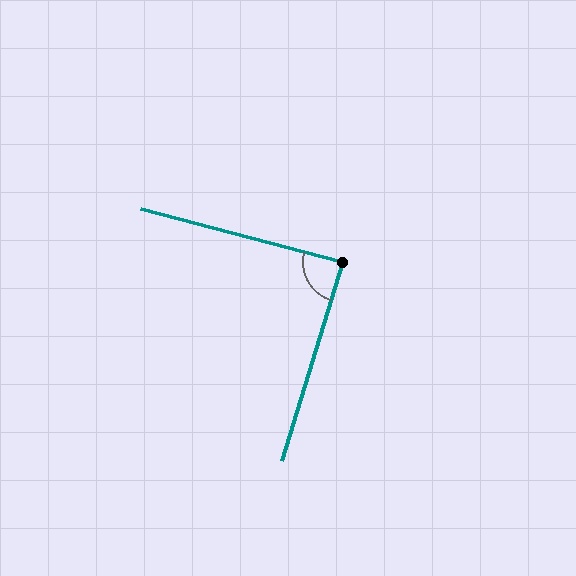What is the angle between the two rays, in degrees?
Approximately 87 degrees.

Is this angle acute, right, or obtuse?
It is approximately a right angle.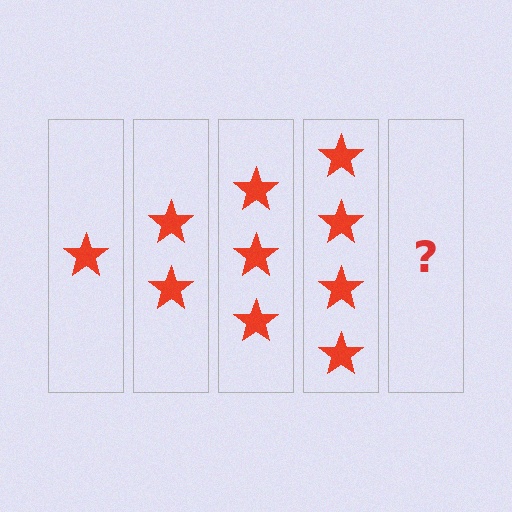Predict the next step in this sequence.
The next step is 5 stars.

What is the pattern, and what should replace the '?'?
The pattern is that each step adds one more star. The '?' should be 5 stars.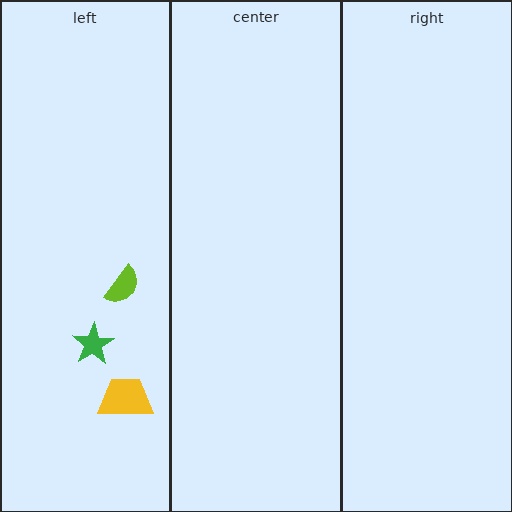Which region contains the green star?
The left region.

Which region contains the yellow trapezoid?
The left region.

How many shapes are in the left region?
3.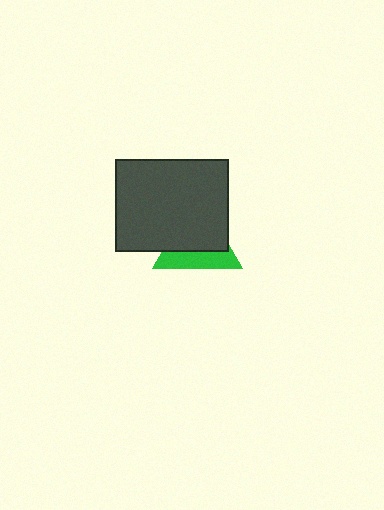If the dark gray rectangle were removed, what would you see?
You would see the complete green triangle.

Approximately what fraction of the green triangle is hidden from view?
Roughly 60% of the green triangle is hidden behind the dark gray rectangle.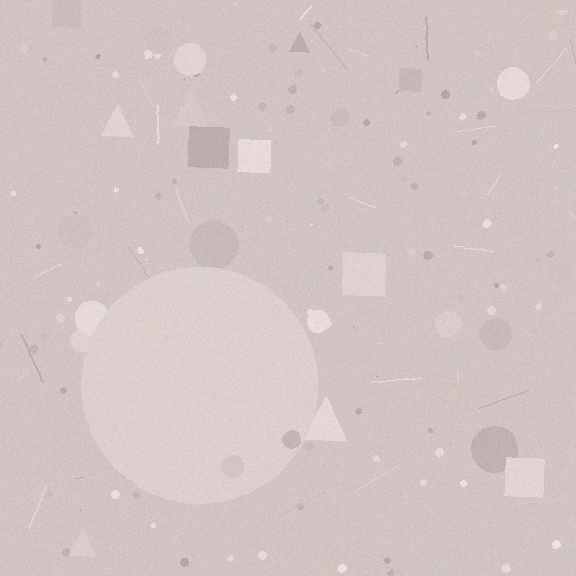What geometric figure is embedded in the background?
A circle is embedded in the background.